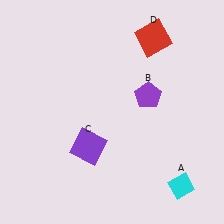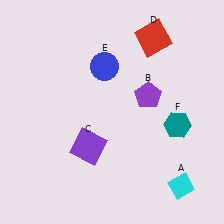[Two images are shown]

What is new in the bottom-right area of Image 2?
A teal hexagon (F) was added in the bottom-right area of Image 2.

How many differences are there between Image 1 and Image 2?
There are 2 differences between the two images.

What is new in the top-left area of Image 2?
A blue circle (E) was added in the top-left area of Image 2.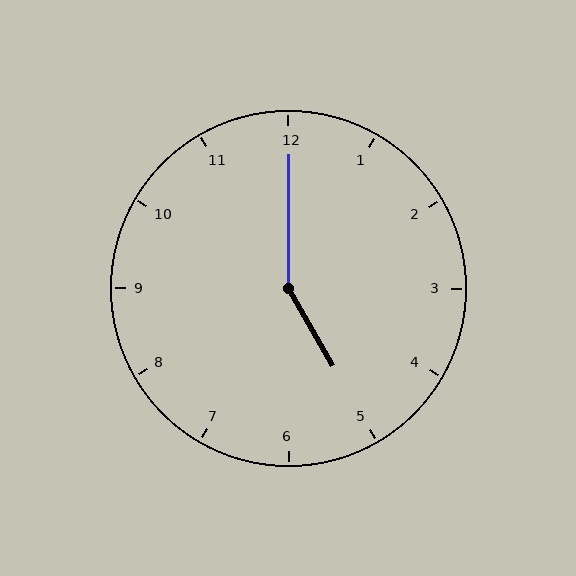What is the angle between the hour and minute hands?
Approximately 150 degrees.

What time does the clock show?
5:00.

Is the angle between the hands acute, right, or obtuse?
It is obtuse.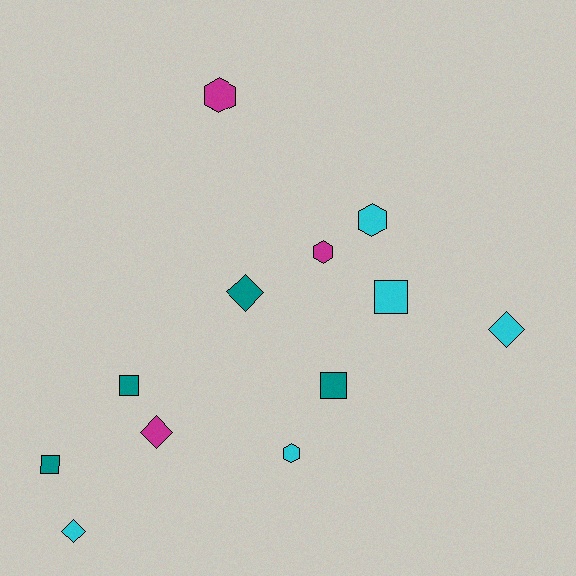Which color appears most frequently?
Cyan, with 5 objects.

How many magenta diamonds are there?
There is 1 magenta diamond.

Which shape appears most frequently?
Square, with 4 objects.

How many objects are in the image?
There are 12 objects.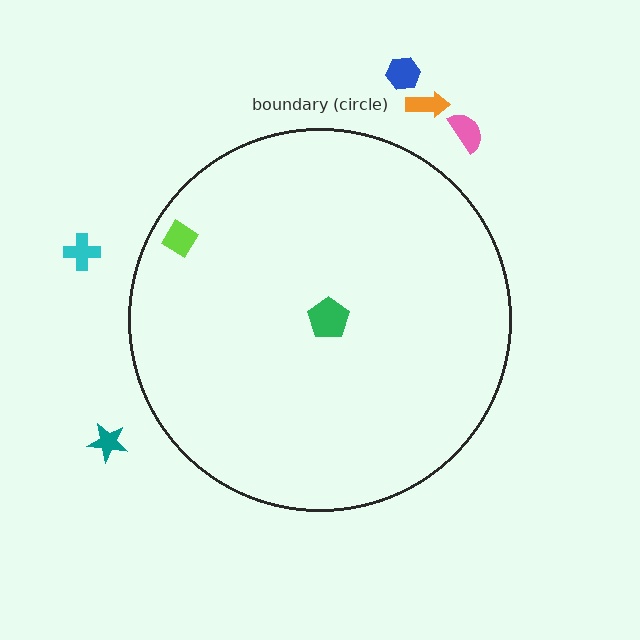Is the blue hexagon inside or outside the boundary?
Outside.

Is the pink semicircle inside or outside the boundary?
Outside.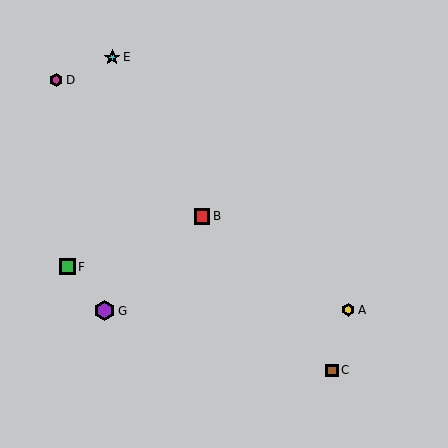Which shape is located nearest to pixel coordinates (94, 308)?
The purple hexagon (labeled G) at (105, 311) is nearest to that location.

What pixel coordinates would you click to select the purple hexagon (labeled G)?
Click at (105, 311) to select the purple hexagon G.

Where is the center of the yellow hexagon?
The center of the yellow hexagon is at (348, 310).